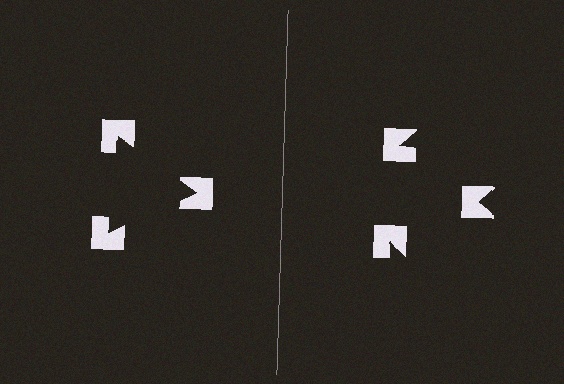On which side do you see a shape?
An illusory triangle appears on the left side. On the right side the wedge cuts are rotated, so no coherent shape forms.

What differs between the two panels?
The notched squares are positioned identically on both sides; only the wedge orientations differ. On the left they align to a triangle; on the right they are misaligned.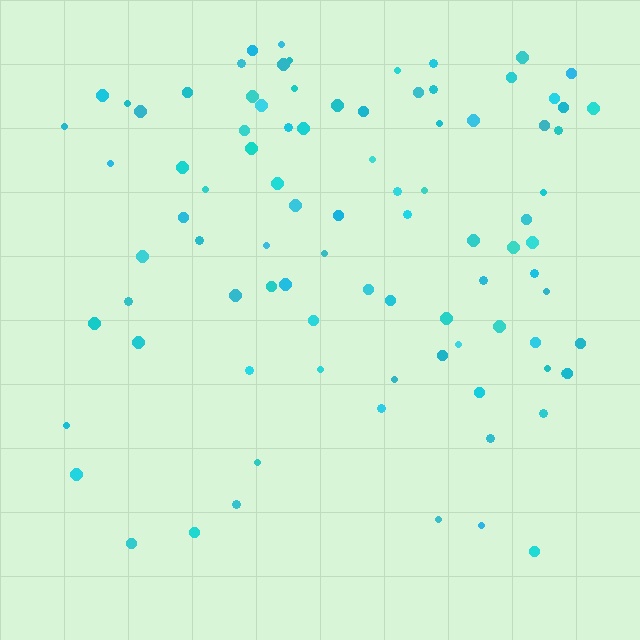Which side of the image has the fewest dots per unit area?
The bottom.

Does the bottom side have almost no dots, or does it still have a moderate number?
Still a moderate number, just noticeably fewer than the top.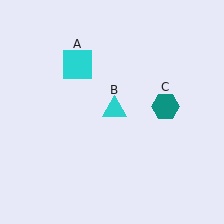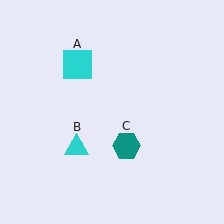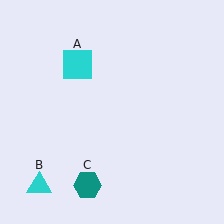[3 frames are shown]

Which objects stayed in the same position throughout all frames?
Cyan square (object A) remained stationary.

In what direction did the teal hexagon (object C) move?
The teal hexagon (object C) moved down and to the left.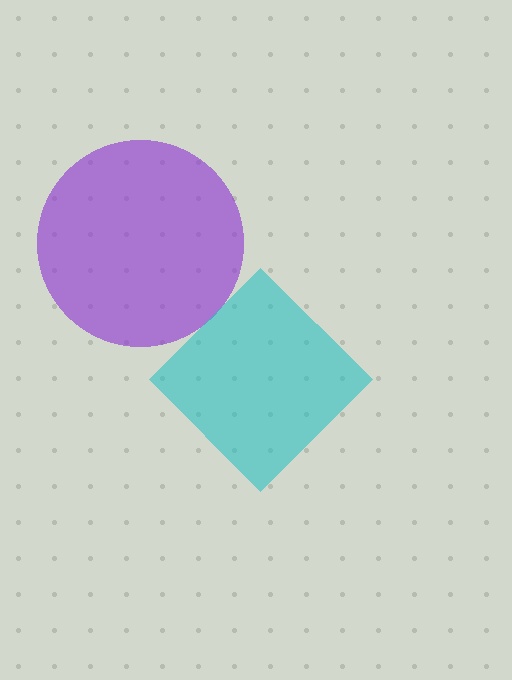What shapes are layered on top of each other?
The layered shapes are: a purple circle, a cyan diamond.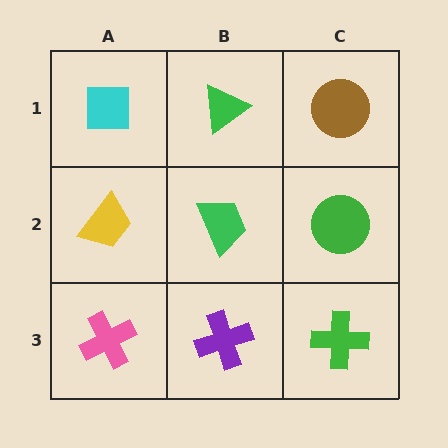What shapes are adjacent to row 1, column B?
A green trapezoid (row 2, column B), a cyan square (row 1, column A), a brown circle (row 1, column C).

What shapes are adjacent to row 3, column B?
A green trapezoid (row 2, column B), a pink cross (row 3, column A), a green cross (row 3, column C).